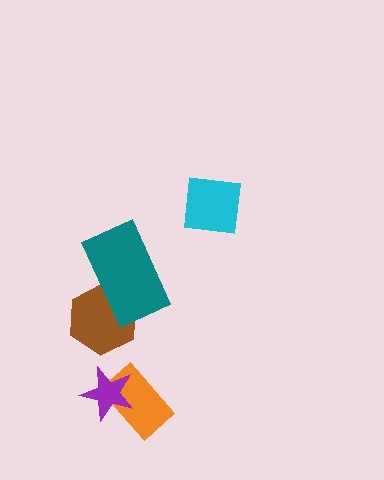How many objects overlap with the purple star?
1 object overlaps with the purple star.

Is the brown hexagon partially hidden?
Yes, it is partially covered by another shape.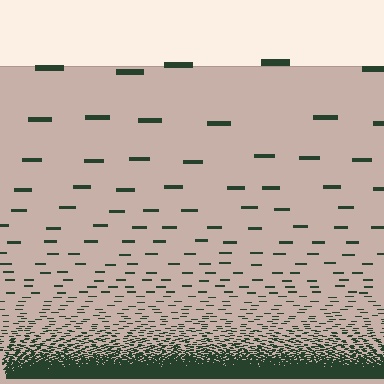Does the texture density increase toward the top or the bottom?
Density increases toward the bottom.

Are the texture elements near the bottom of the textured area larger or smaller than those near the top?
Smaller. The gradient is inverted — elements near the bottom are smaller and denser.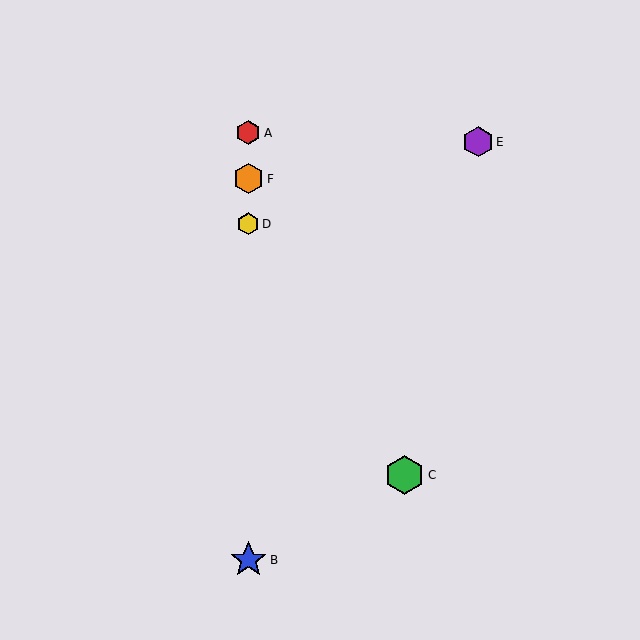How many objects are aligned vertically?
4 objects (A, B, D, F) are aligned vertically.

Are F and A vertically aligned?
Yes, both are at x≈248.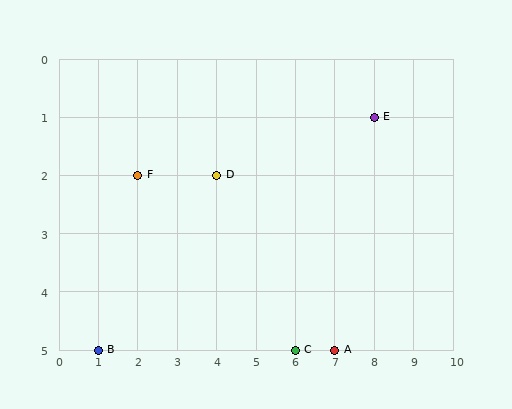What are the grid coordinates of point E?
Point E is at grid coordinates (8, 1).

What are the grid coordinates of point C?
Point C is at grid coordinates (6, 5).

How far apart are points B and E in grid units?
Points B and E are 7 columns and 4 rows apart (about 8.1 grid units diagonally).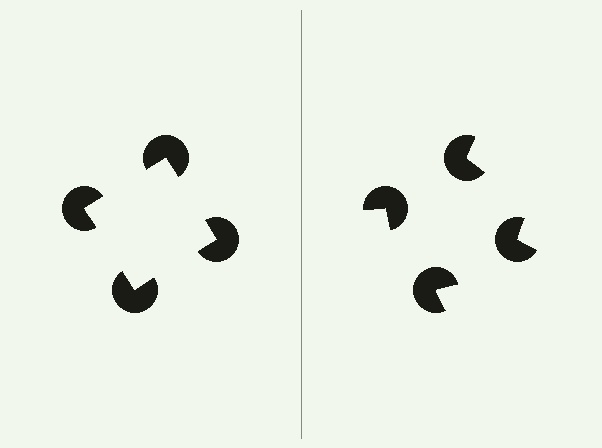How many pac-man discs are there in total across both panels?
8 — 4 on each side.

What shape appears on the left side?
An illusory square.